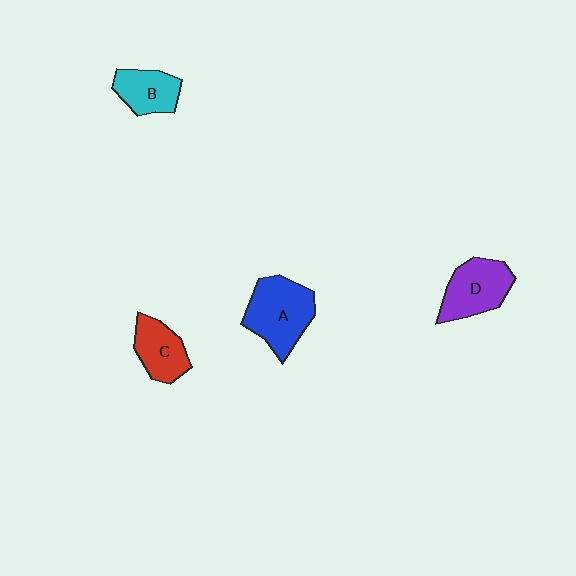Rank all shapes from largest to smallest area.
From largest to smallest: A (blue), D (purple), C (red), B (cyan).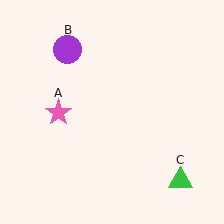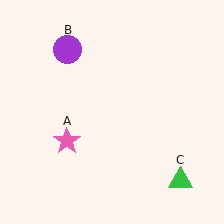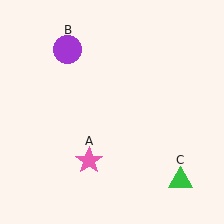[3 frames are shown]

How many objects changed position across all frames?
1 object changed position: pink star (object A).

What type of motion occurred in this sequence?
The pink star (object A) rotated counterclockwise around the center of the scene.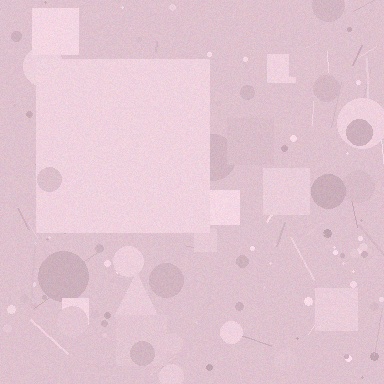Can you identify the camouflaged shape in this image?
The camouflaged shape is a square.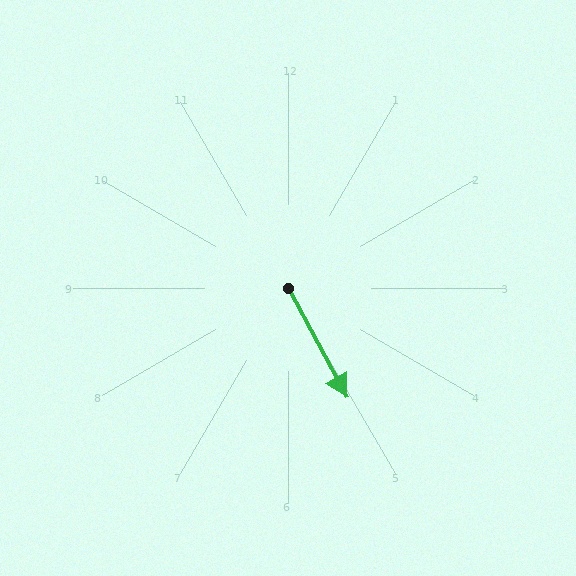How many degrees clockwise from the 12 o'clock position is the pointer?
Approximately 152 degrees.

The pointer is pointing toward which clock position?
Roughly 5 o'clock.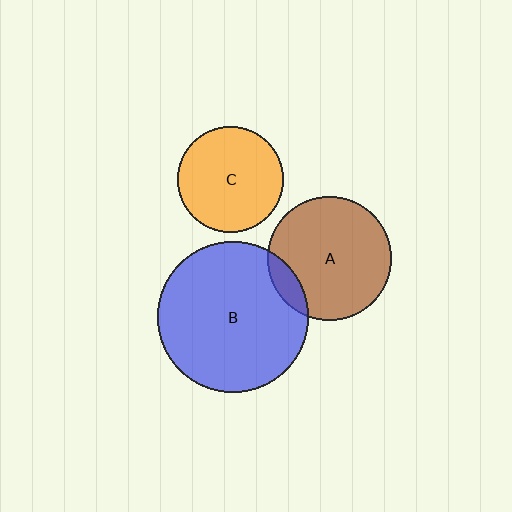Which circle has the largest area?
Circle B (blue).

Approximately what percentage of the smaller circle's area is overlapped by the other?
Approximately 10%.